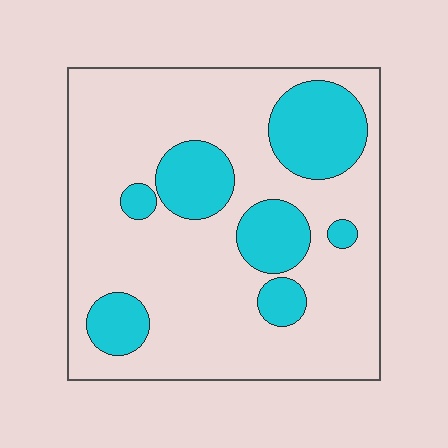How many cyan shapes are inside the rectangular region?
7.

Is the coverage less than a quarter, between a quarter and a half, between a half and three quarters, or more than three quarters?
Less than a quarter.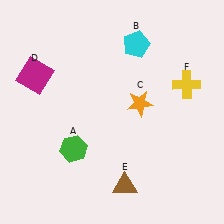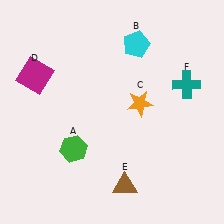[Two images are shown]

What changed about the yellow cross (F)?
In Image 1, F is yellow. In Image 2, it changed to teal.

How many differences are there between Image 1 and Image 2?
There is 1 difference between the two images.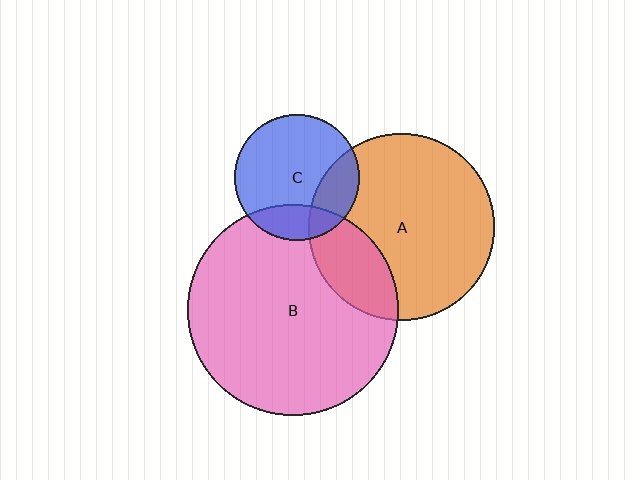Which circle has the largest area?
Circle B (pink).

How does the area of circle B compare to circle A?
Approximately 1.3 times.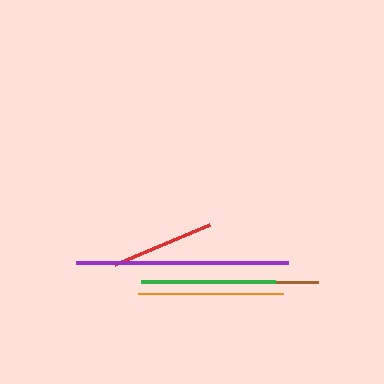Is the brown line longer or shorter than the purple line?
The purple line is longer than the brown line.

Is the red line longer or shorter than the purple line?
The purple line is longer than the red line.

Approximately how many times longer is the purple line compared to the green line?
The purple line is approximately 1.6 times the length of the green line.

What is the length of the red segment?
The red segment is approximately 104 pixels long.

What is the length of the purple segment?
The purple segment is approximately 211 pixels long.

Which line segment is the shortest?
The red line is the shortest at approximately 104 pixels.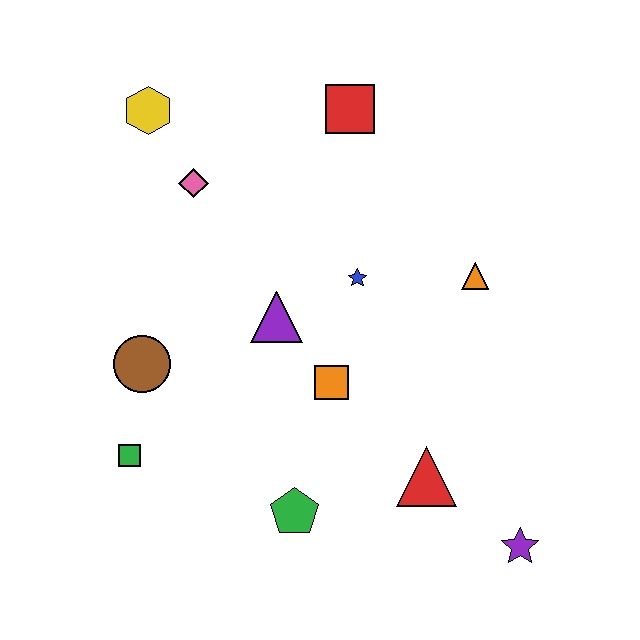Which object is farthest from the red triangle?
The yellow hexagon is farthest from the red triangle.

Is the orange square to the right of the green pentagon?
Yes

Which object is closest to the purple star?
The red triangle is closest to the purple star.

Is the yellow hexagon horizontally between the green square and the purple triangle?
Yes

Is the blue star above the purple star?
Yes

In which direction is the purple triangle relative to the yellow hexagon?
The purple triangle is below the yellow hexagon.